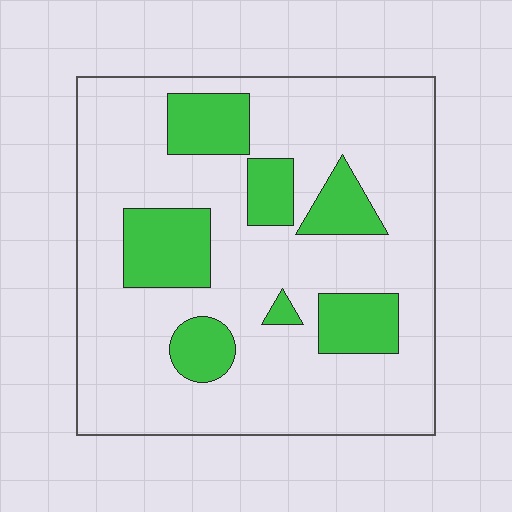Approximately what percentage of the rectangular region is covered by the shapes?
Approximately 20%.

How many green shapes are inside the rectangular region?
7.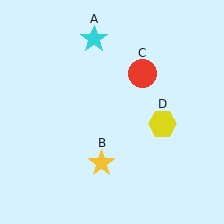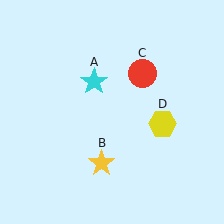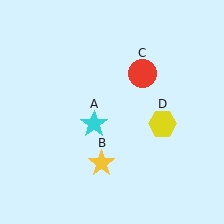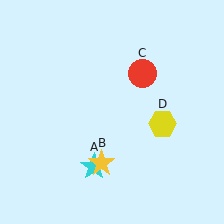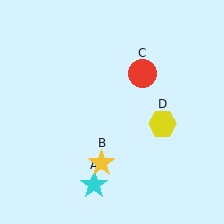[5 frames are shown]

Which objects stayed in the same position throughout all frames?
Yellow star (object B) and red circle (object C) and yellow hexagon (object D) remained stationary.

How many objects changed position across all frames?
1 object changed position: cyan star (object A).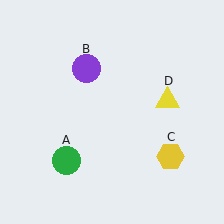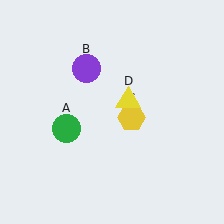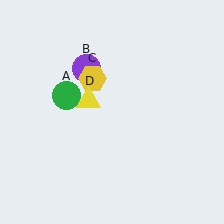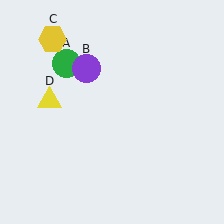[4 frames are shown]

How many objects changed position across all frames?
3 objects changed position: green circle (object A), yellow hexagon (object C), yellow triangle (object D).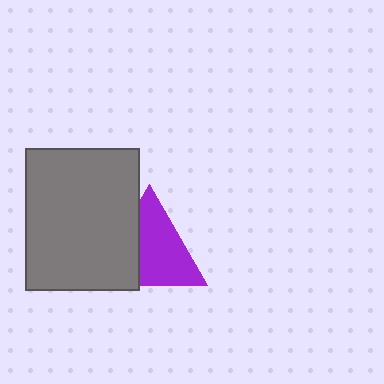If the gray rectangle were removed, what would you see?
You would see the complete purple triangle.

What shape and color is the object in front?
The object in front is a gray rectangle.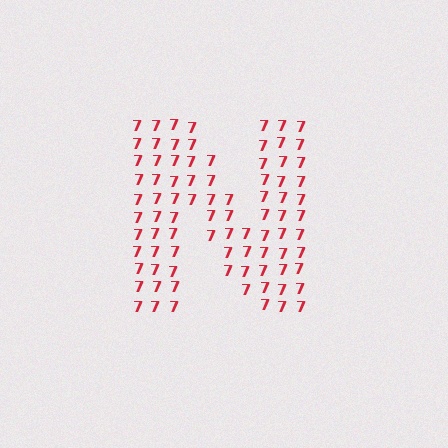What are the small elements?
The small elements are digit 7's.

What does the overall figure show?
The overall figure shows the letter N.